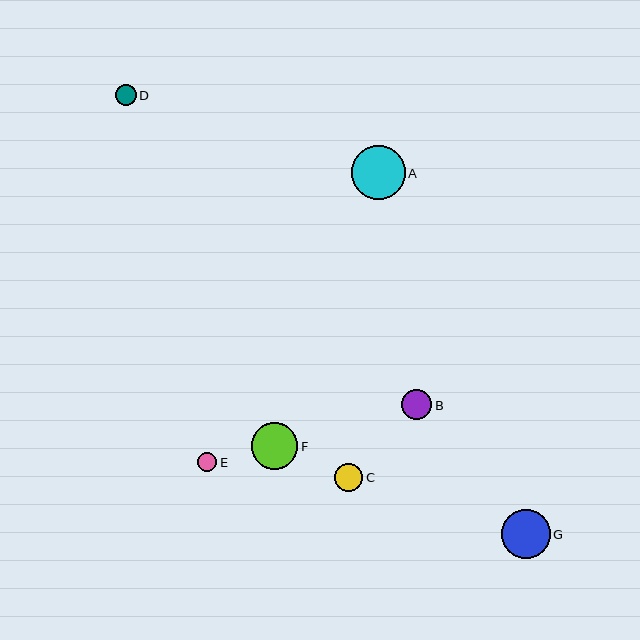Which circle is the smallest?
Circle E is the smallest with a size of approximately 20 pixels.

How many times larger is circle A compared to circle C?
Circle A is approximately 1.9 times the size of circle C.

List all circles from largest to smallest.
From largest to smallest: A, G, F, B, C, D, E.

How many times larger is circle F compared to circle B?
Circle F is approximately 1.6 times the size of circle B.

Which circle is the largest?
Circle A is the largest with a size of approximately 54 pixels.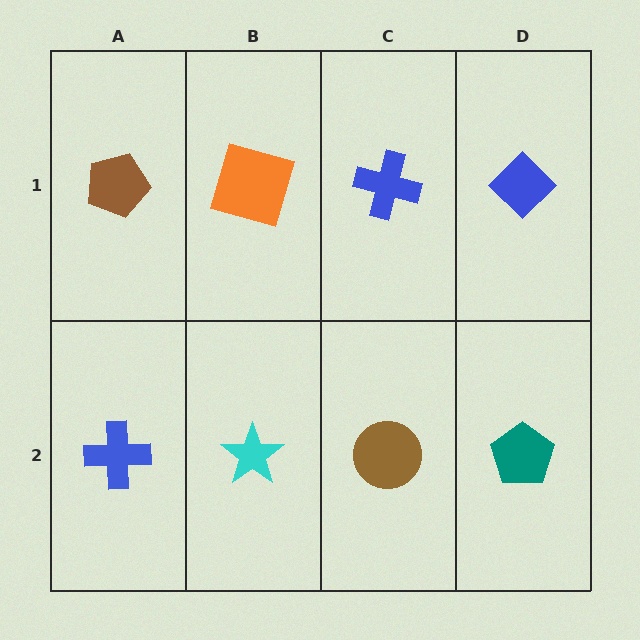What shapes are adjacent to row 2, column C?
A blue cross (row 1, column C), a cyan star (row 2, column B), a teal pentagon (row 2, column D).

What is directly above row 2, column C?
A blue cross.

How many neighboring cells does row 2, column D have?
2.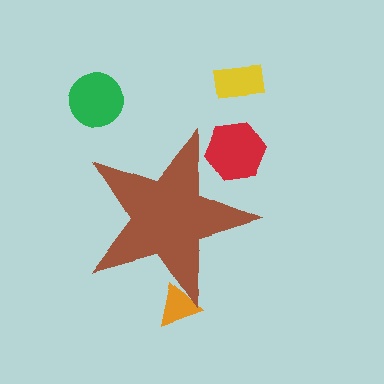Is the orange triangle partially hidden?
Yes, the orange triangle is partially hidden behind the brown star.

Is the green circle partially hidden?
No, the green circle is fully visible.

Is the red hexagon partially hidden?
Yes, the red hexagon is partially hidden behind the brown star.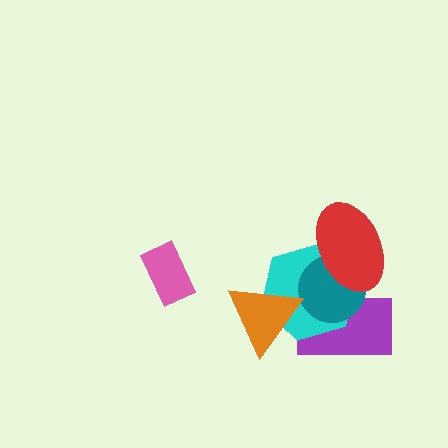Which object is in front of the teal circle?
The red ellipse is in front of the teal circle.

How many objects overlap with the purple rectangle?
3 objects overlap with the purple rectangle.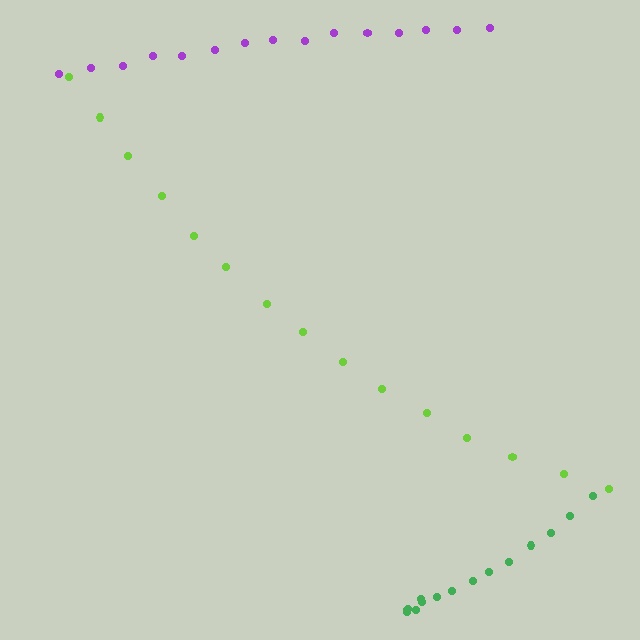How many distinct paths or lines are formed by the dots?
There are 3 distinct paths.